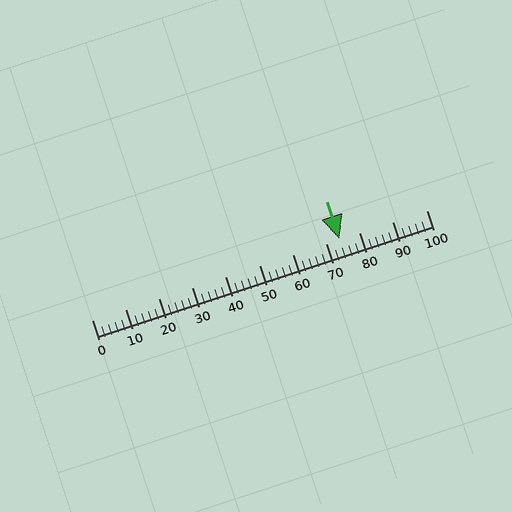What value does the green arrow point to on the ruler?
The green arrow points to approximately 74.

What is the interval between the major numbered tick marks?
The major tick marks are spaced 10 units apart.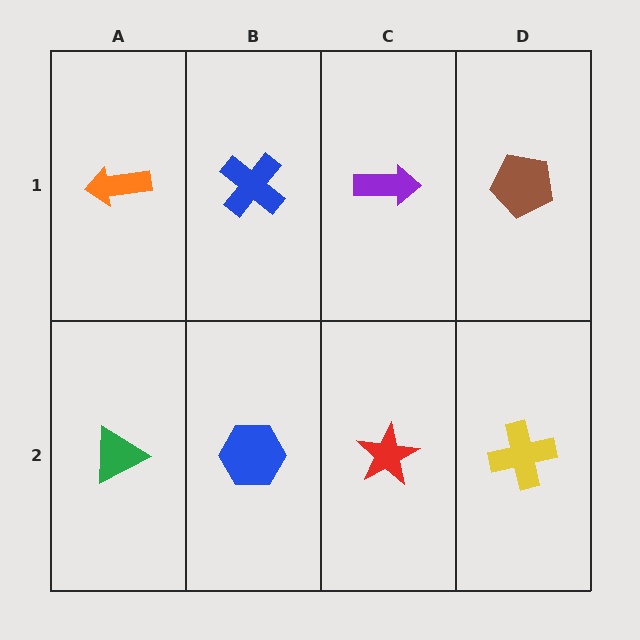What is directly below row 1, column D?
A yellow cross.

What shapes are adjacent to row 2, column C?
A purple arrow (row 1, column C), a blue hexagon (row 2, column B), a yellow cross (row 2, column D).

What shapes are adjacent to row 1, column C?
A red star (row 2, column C), a blue cross (row 1, column B), a brown pentagon (row 1, column D).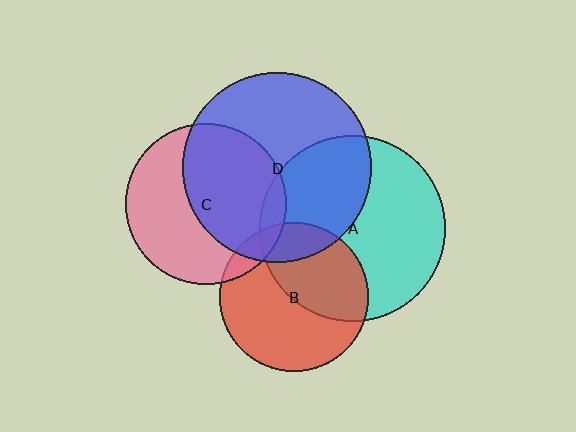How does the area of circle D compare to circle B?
Approximately 1.6 times.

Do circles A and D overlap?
Yes.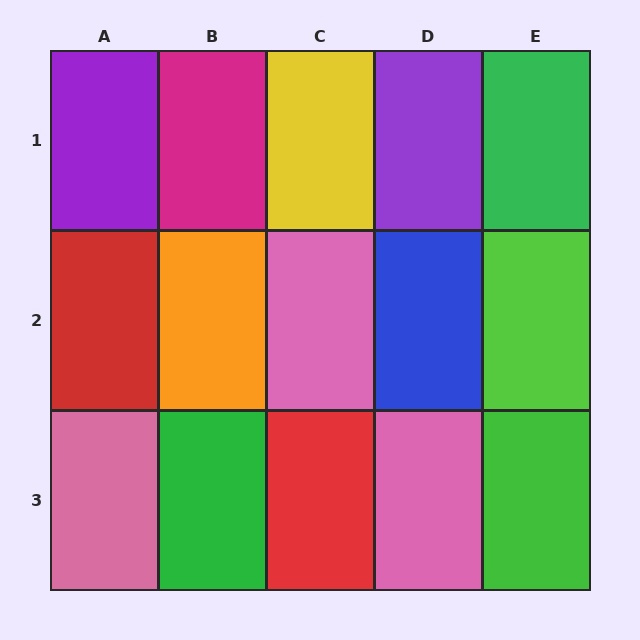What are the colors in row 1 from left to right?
Purple, magenta, yellow, purple, green.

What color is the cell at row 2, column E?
Lime.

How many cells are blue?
1 cell is blue.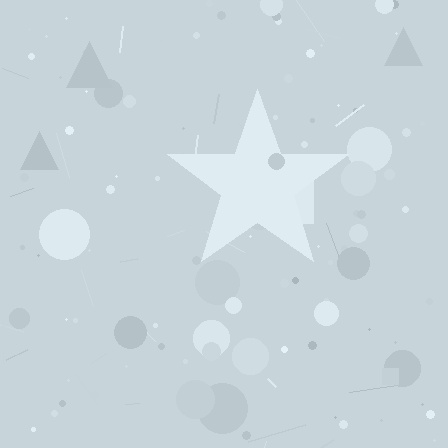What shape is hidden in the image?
A star is hidden in the image.